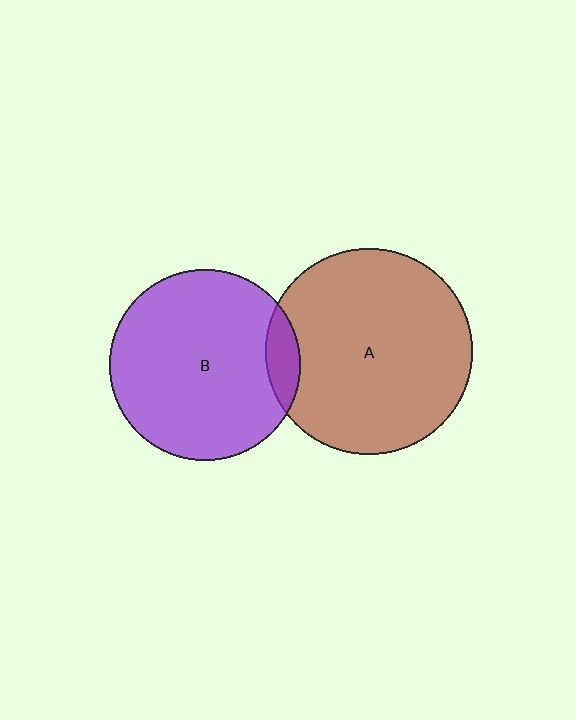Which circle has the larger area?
Circle A (brown).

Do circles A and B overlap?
Yes.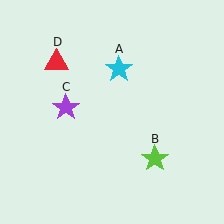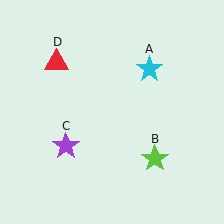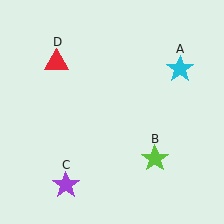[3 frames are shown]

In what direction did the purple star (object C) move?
The purple star (object C) moved down.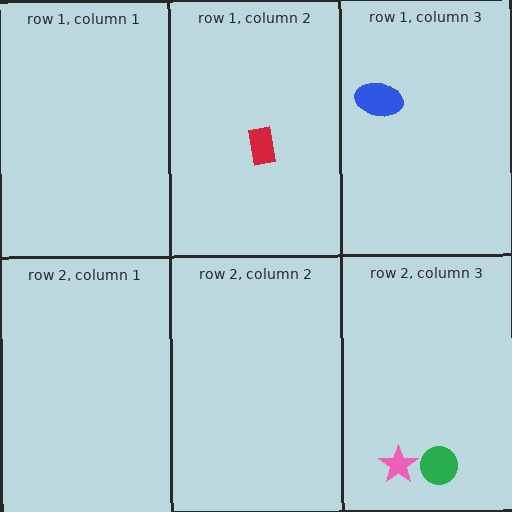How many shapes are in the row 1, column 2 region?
1.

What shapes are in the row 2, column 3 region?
The pink star, the green circle.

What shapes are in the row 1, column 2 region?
The red rectangle.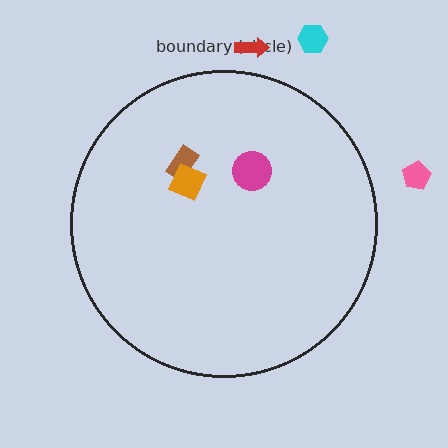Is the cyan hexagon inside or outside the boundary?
Outside.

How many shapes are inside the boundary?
3 inside, 3 outside.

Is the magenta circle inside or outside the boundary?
Inside.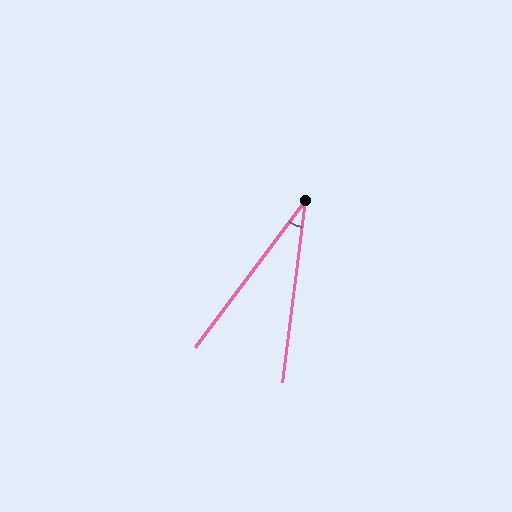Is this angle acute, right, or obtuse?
It is acute.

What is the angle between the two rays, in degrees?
Approximately 30 degrees.